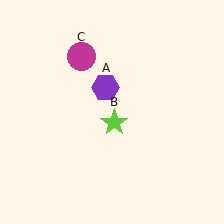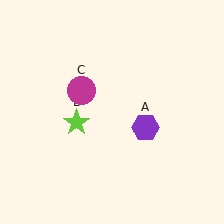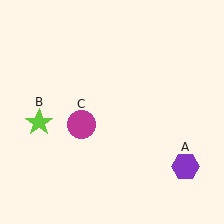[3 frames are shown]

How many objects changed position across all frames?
3 objects changed position: purple hexagon (object A), lime star (object B), magenta circle (object C).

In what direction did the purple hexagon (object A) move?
The purple hexagon (object A) moved down and to the right.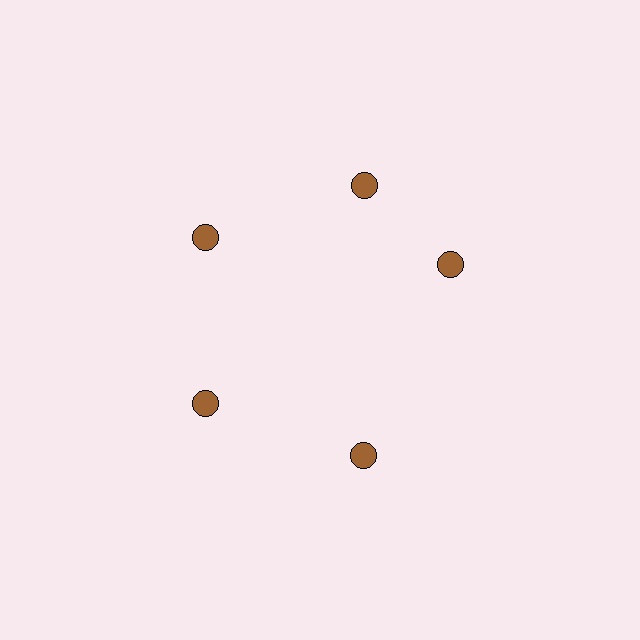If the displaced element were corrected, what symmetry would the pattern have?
It would have 5-fold rotational symmetry — the pattern would map onto itself every 72 degrees.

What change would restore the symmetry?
The symmetry would be restored by rotating it back into even spacing with its neighbors so that all 5 circles sit at equal angles and equal distance from the center.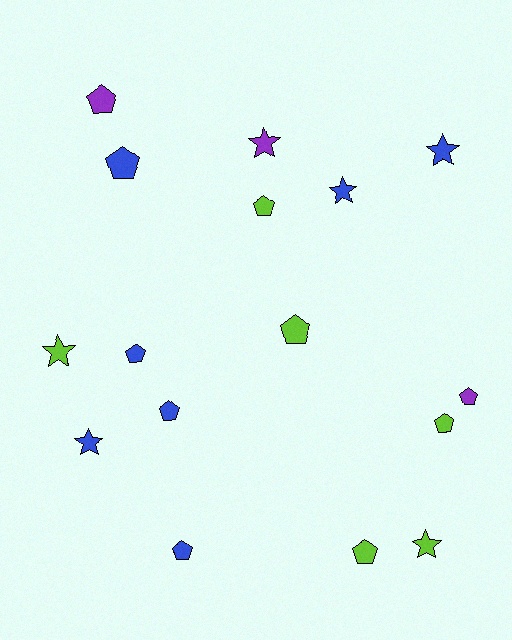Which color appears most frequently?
Blue, with 7 objects.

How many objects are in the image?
There are 16 objects.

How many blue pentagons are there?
There are 4 blue pentagons.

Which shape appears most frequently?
Pentagon, with 10 objects.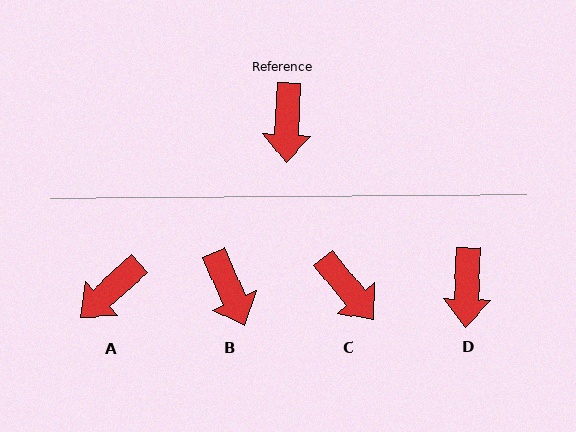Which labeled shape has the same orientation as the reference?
D.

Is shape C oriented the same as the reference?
No, it is off by about 41 degrees.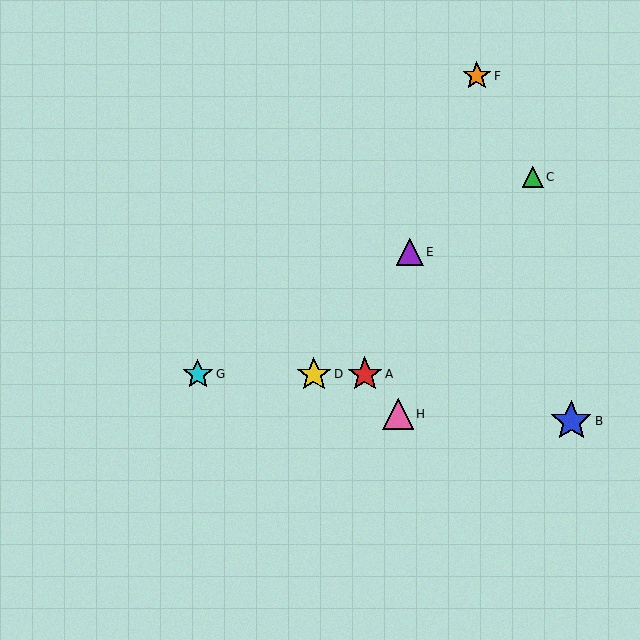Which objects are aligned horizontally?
Objects A, D, G are aligned horizontally.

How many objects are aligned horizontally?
3 objects (A, D, G) are aligned horizontally.